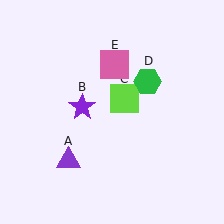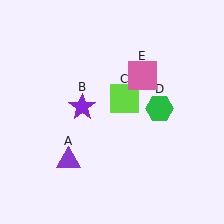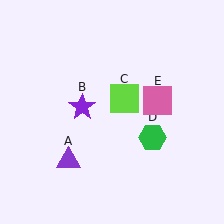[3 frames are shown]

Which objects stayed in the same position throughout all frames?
Purple triangle (object A) and purple star (object B) and lime square (object C) remained stationary.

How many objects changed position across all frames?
2 objects changed position: green hexagon (object D), pink square (object E).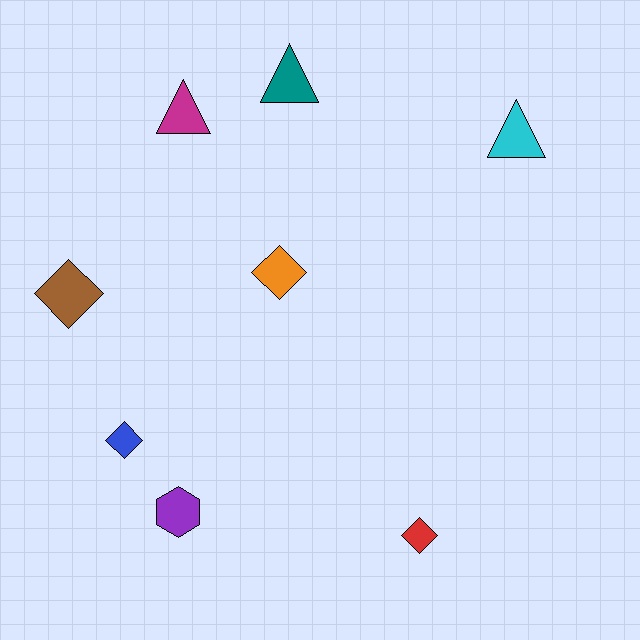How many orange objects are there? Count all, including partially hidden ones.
There is 1 orange object.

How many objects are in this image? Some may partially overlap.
There are 8 objects.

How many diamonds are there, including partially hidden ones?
There are 4 diamonds.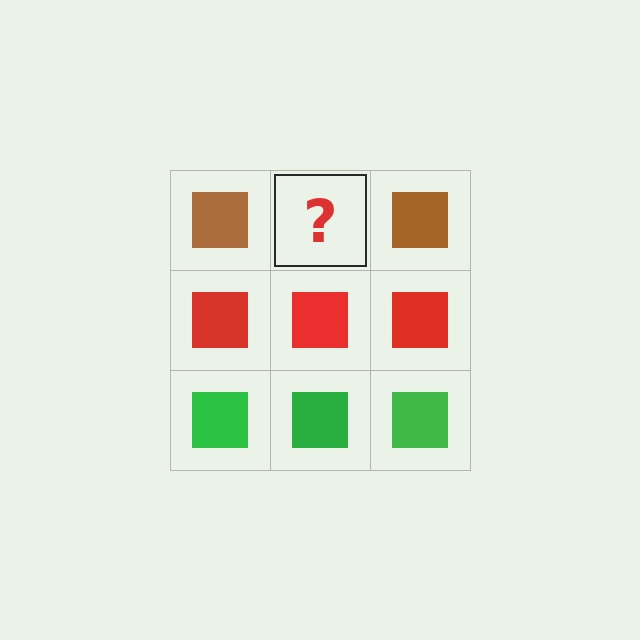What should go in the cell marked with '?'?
The missing cell should contain a brown square.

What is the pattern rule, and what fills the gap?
The rule is that each row has a consistent color. The gap should be filled with a brown square.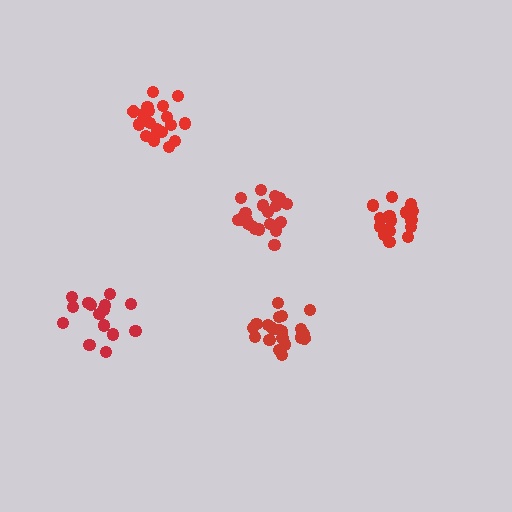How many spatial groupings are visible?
There are 5 spatial groupings.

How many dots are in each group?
Group 1: 18 dots, Group 2: 15 dots, Group 3: 20 dots, Group 4: 21 dots, Group 5: 20 dots (94 total).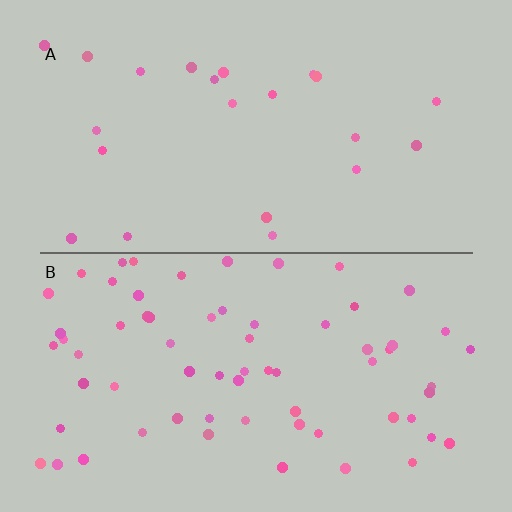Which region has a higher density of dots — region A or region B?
B (the bottom).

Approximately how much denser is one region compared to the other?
Approximately 2.9× — region B over region A.